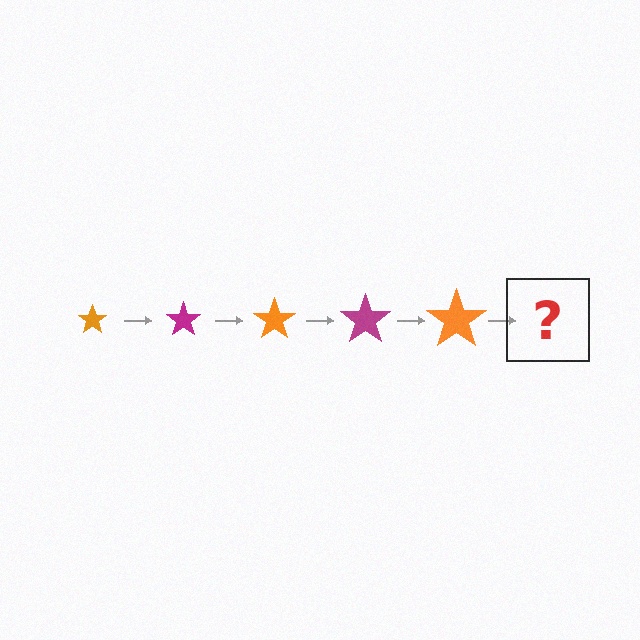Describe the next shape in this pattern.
It should be a magenta star, larger than the previous one.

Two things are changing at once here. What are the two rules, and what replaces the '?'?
The two rules are that the star grows larger each step and the color cycles through orange and magenta. The '?' should be a magenta star, larger than the previous one.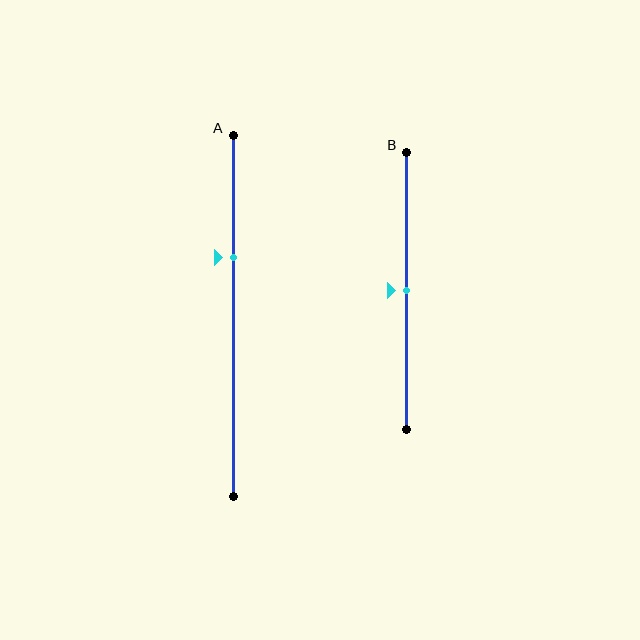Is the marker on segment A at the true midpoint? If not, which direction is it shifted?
No, the marker on segment A is shifted upward by about 16% of the segment length.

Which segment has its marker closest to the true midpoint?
Segment B has its marker closest to the true midpoint.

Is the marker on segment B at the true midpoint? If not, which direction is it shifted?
Yes, the marker on segment B is at the true midpoint.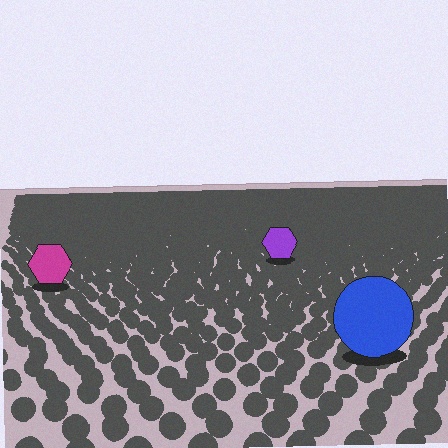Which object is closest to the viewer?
The blue circle is closest. The texture marks near it are larger and more spread out.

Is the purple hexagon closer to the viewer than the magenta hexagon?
No. The magenta hexagon is closer — you can tell from the texture gradient: the ground texture is coarser near it.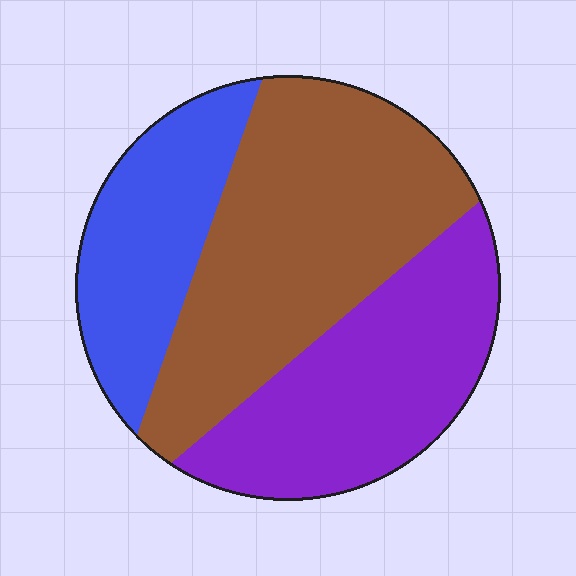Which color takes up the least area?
Blue, at roughly 25%.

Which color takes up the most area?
Brown, at roughly 45%.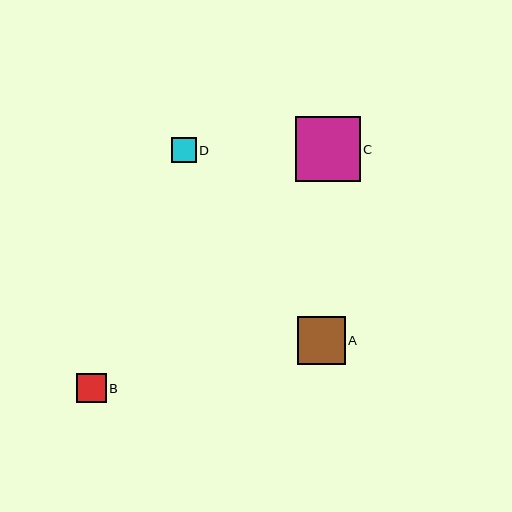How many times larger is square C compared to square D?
Square C is approximately 2.6 times the size of square D.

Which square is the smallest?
Square D is the smallest with a size of approximately 25 pixels.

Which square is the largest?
Square C is the largest with a size of approximately 65 pixels.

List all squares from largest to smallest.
From largest to smallest: C, A, B, D.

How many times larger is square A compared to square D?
Square A is approximately 1.9 times the size of square D.